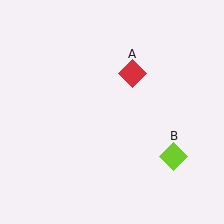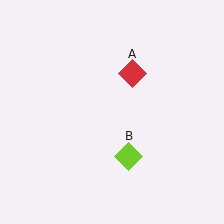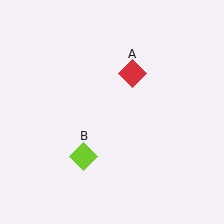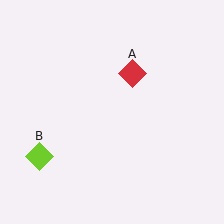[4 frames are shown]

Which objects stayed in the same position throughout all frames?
Red diamond (object A) remained stationary.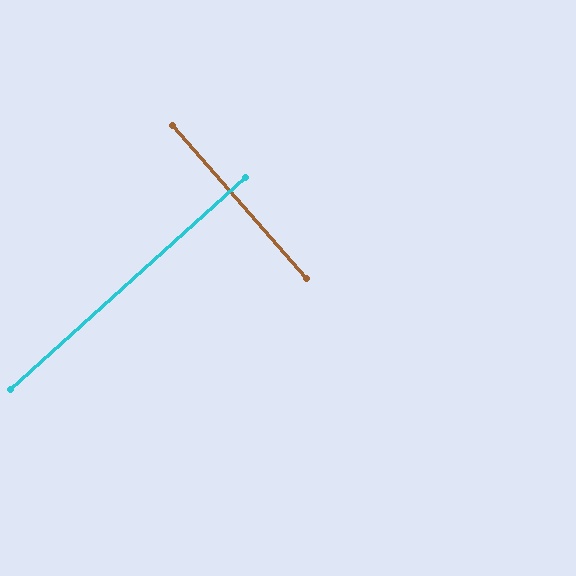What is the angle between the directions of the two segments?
Approximately 89 degrees.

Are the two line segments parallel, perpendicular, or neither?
Perpendicular — they meet at approximately 89°.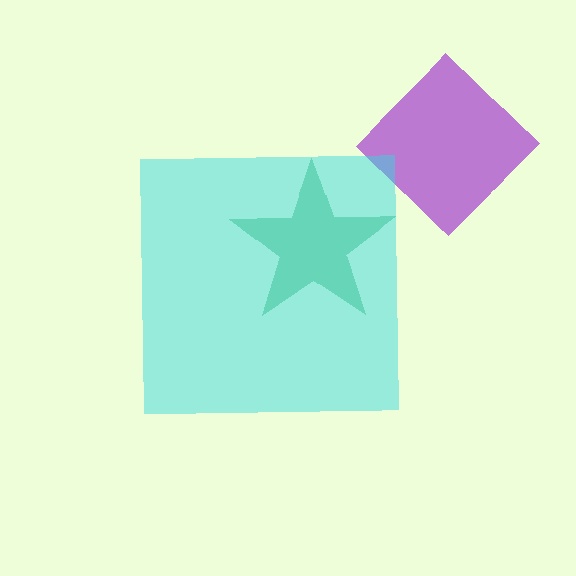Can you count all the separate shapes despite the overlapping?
Yes, there are 3 separate shapes.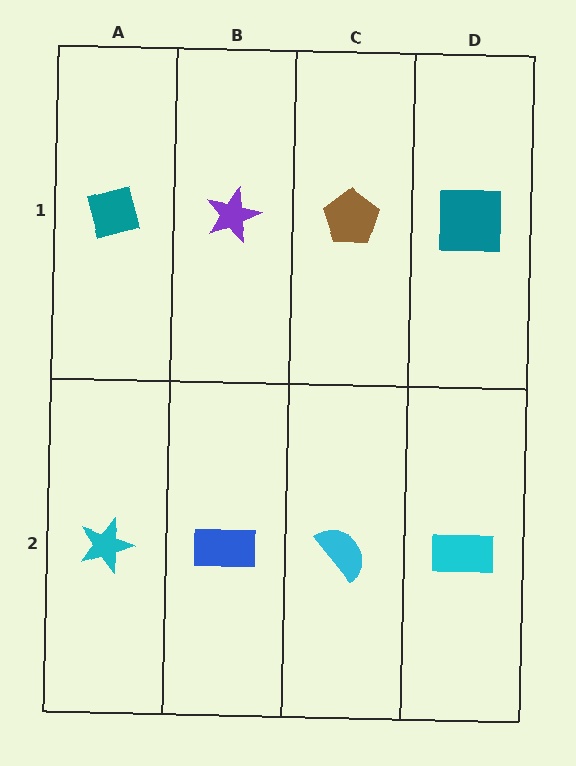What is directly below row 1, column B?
A blue rectangle.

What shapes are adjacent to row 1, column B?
A blue rectangle (row 2, column B), a teal diamond (row 1, column A), a brown pentagon (row 1, column C).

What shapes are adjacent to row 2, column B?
A purple star (row 1, column B), a cyan star (row 2, column A), a cyan semicircle (row 2, column C).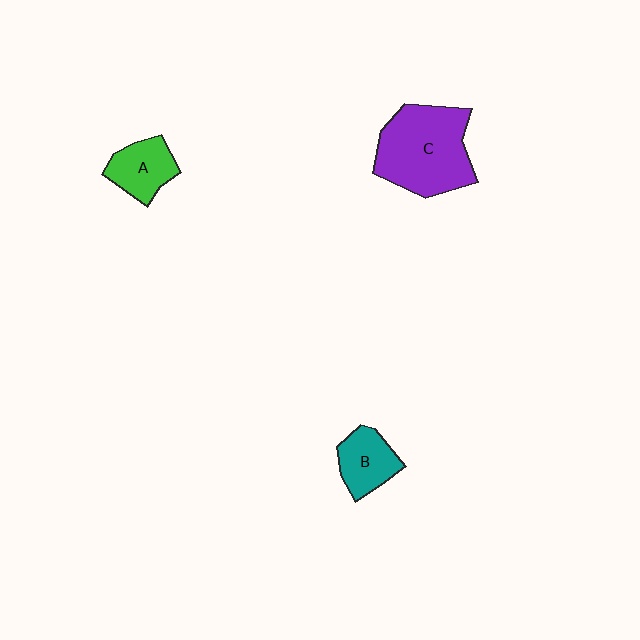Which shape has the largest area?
Shape C (purple).